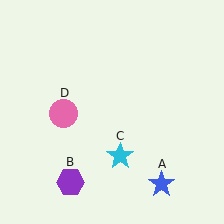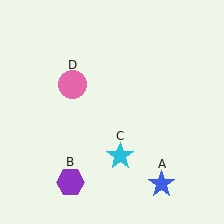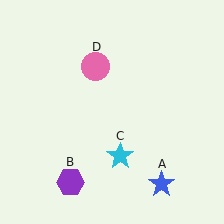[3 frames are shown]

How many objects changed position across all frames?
1 object changed position: pink circle (object D).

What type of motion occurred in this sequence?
The pink circle (object D) rotated clockwise around the center of the scene.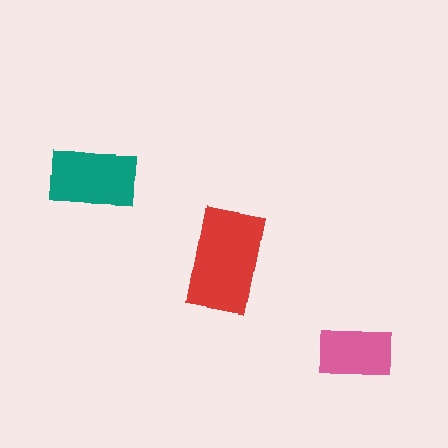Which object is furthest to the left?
The teal rectangle is leftmost.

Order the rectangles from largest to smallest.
the red one, the teal one, the pink one.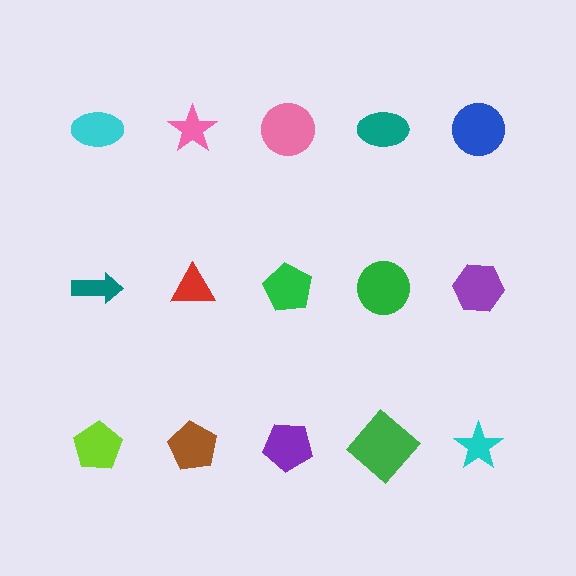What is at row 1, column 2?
A pink star.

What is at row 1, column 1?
A cyan ellipse.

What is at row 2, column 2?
A red triangle.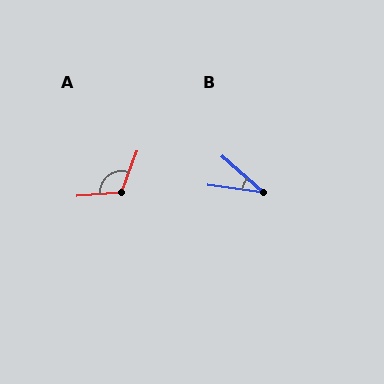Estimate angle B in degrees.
Approximately 34 degrees.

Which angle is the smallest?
B, at approximately 34 degrees.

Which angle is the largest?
A, at approximately 114 degrees.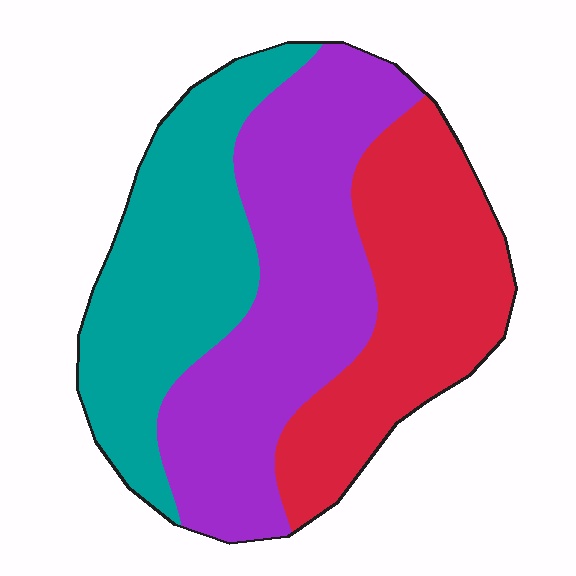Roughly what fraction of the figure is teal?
Teal covers roughly 30% of the figure.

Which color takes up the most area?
Purple, at roughly 40%.